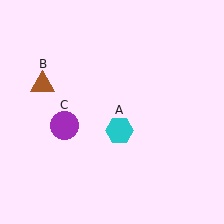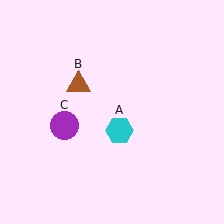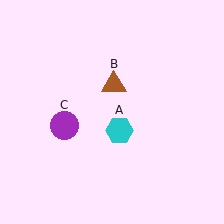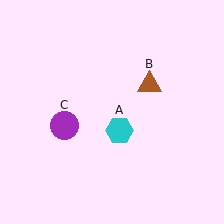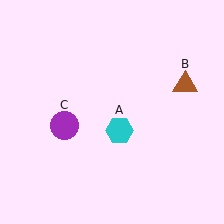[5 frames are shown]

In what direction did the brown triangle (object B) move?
The brown triangle (object B) moved right.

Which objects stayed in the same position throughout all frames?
Cyan hexagon (object A) and purple circle (object C) remained stationary.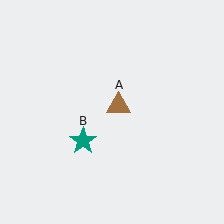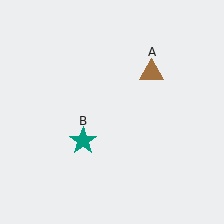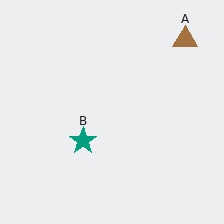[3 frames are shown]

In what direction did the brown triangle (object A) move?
The brown triangle (object A) moved up and to the right.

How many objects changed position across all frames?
1 object changed position: brown triangle (object A).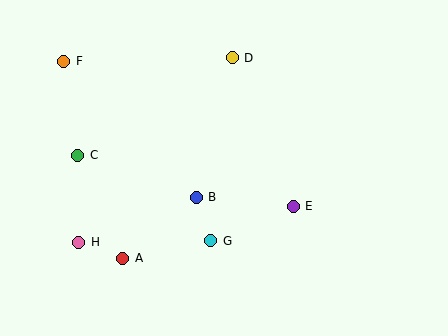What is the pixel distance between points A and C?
The distance between A and C is 112 pixels.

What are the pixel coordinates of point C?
Point C is at (77, 156).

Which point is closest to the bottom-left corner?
Point H is closest to the bottom-left corner.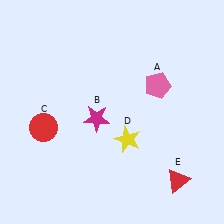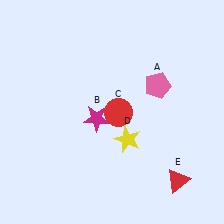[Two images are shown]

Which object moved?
The red circle (C) moved right.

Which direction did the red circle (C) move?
The red circle (C) moved right.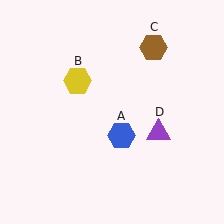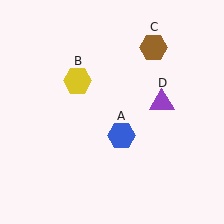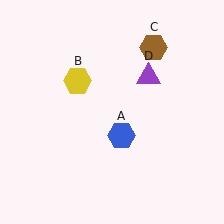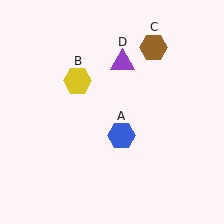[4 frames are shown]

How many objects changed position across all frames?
1 object changed position: purple triangle (object D).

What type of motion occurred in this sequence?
The purple triangle (object D) rotated counterclockwise around the center of the scene.